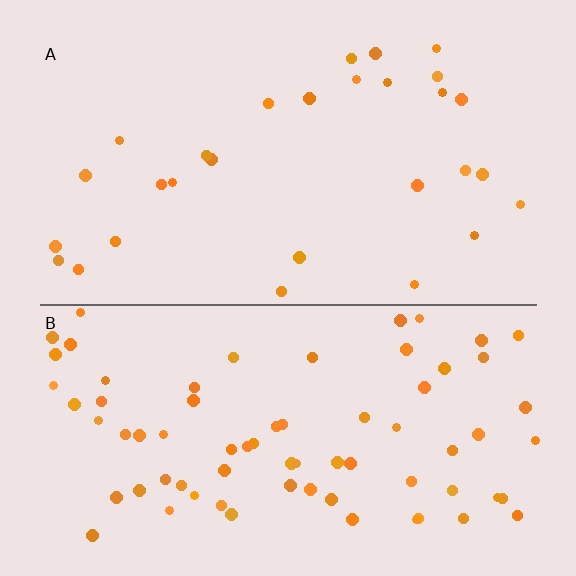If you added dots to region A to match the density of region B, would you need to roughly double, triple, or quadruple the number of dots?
Approximately double.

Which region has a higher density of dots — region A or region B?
B (the bottom).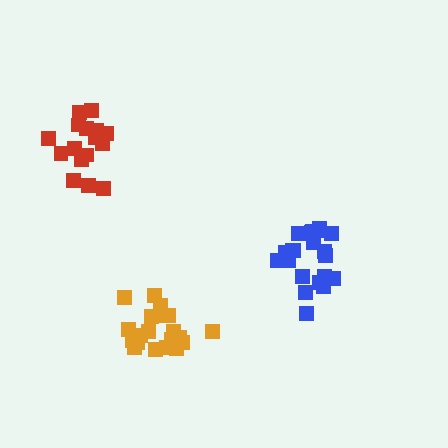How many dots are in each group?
Group 1: 21 dots, Group 2: 17 dots, Group 3: 21 dots (59 total).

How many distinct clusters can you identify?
There are 3 distinct clusters.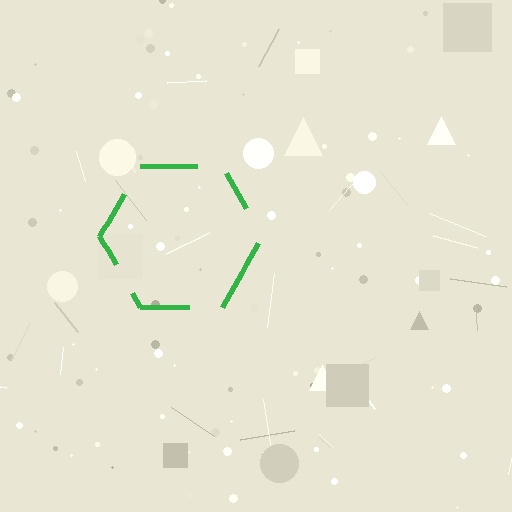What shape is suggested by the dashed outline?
The dashed outline suggests a hexagon.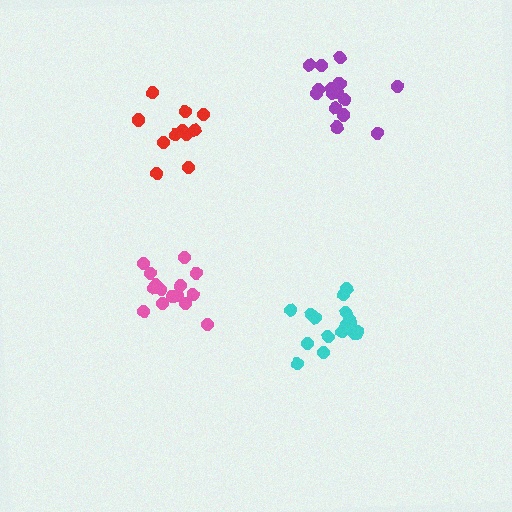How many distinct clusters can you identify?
There are 4 distinct clusters.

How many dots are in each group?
Group 1: 16 dots, Group 2: 11 dots, Group 3: 16 dots, Group 4: 17 dots (60 total).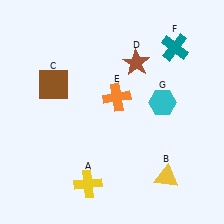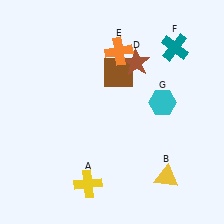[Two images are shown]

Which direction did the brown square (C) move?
The brown square (C) moved right.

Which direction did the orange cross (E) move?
The orange cross (E) moved up.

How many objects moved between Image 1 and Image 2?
2 objects moved between the two images.